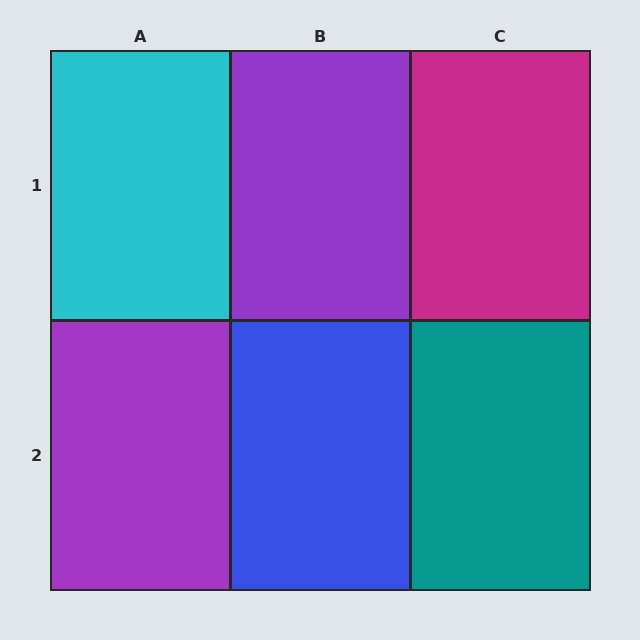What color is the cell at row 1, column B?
Purple.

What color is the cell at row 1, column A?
Cyan.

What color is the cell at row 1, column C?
Magenta.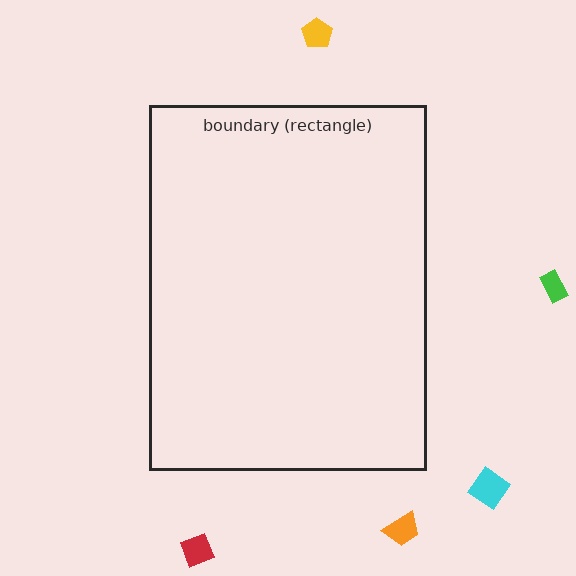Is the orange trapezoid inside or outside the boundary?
Outside.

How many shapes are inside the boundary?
0 inside, 5 outside.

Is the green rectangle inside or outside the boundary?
Outside.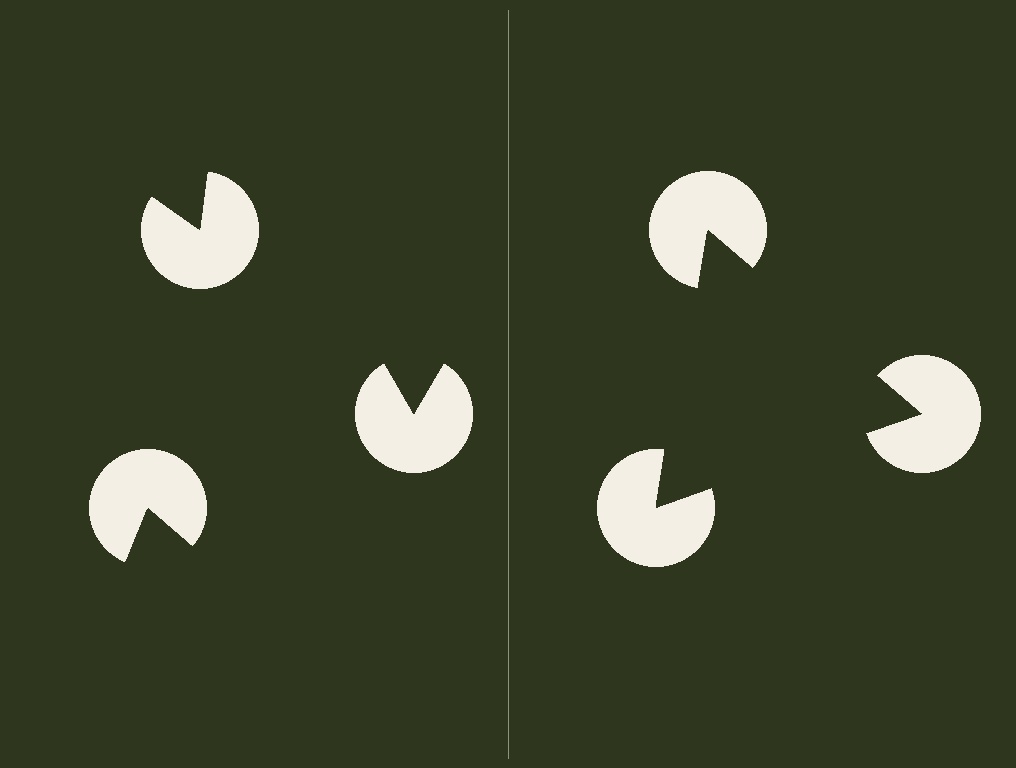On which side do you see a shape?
An illusory triangle appears on the right side. On the left side the wedge cuts are rotated, so no coherent shape forms.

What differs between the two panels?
The pac-man discs are positioned identically on both sides; only the wedge orientations differ. On the right they align to a triangle; on the left they are misaligned.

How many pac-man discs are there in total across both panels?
6 — 3 on each side.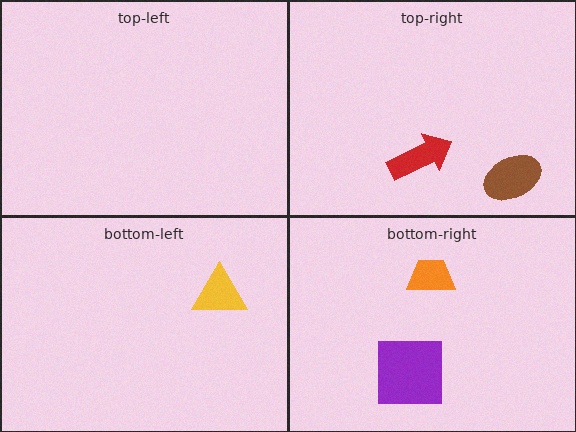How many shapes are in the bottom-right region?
2.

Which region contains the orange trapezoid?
The bottom-right region.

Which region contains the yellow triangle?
The bottom-left region.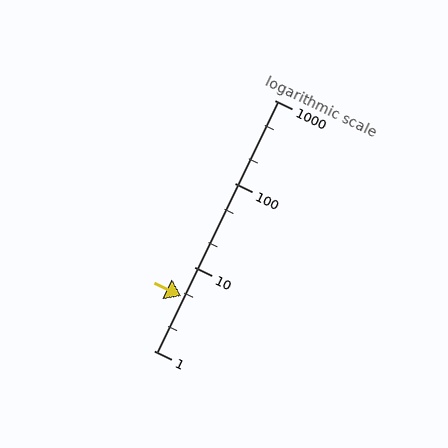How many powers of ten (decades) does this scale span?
The scale spans 3 decades, from 1 to 1000.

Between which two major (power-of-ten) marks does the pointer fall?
The pointer is between 1 and 10.